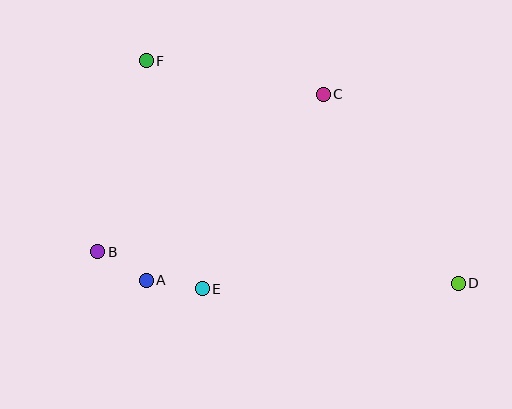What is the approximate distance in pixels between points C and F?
The distance between C and F is approximately 180 pixels.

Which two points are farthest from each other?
Points D and F are farthest from each other.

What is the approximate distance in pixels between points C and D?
The distance between C and D is approximately 232 pixels.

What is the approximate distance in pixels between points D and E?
The distance between D and E is approximately 256 pixels.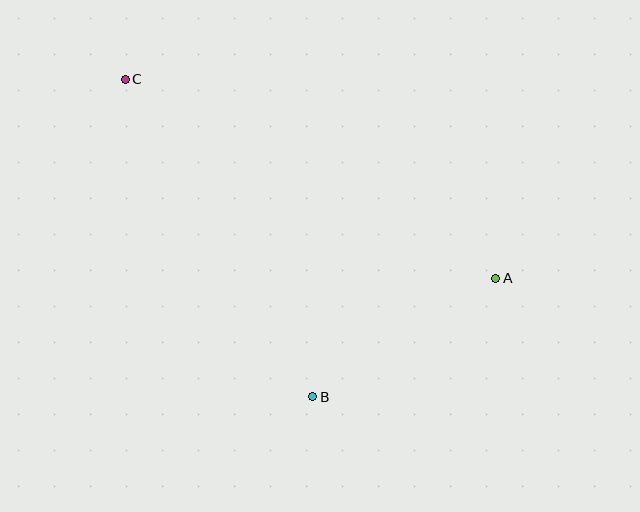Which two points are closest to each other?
Points A and B are closest to each other.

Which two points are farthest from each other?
Points A and C are farthest from each other.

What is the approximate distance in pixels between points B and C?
The distance between B and C is approximately 369 pixels.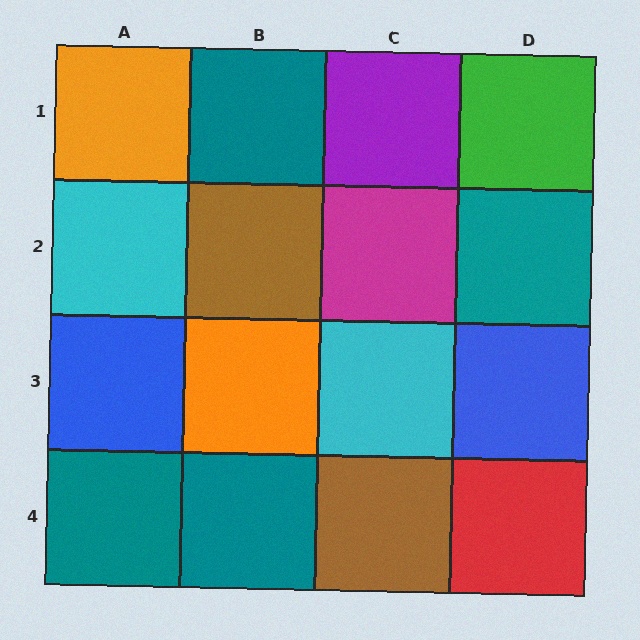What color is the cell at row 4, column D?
Red.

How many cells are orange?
2 cells are orange.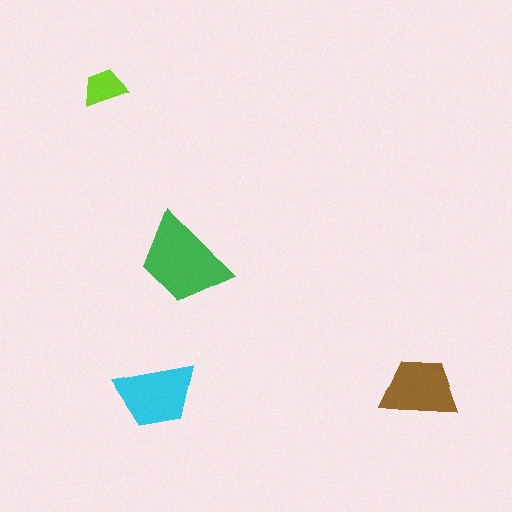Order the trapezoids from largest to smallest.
the green one, the cyan one, the brown one, the lime one.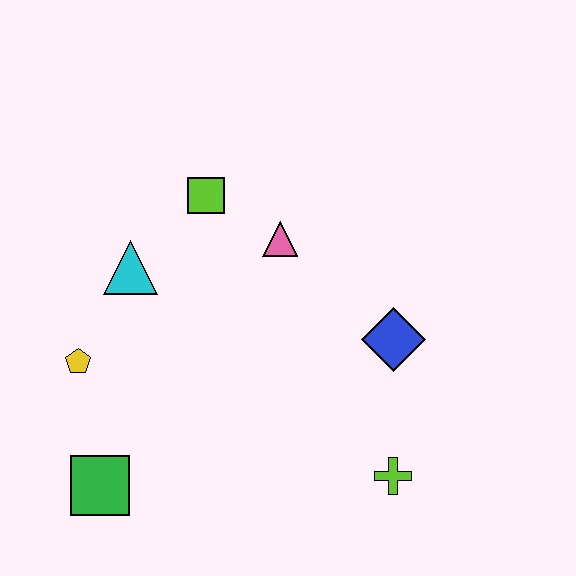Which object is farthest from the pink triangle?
The green square is farthest from the pink triangle.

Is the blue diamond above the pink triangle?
No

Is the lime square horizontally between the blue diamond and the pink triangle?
No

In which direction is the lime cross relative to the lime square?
The lime cross is below the lime square.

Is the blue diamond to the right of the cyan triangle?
Yes